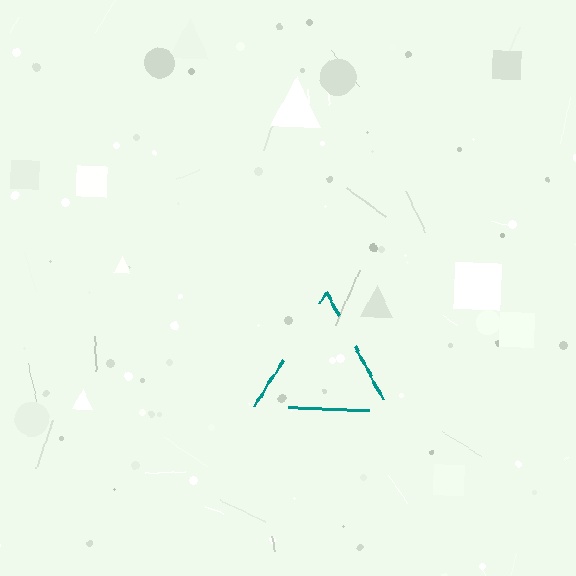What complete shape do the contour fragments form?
The contour fragments form a triangle.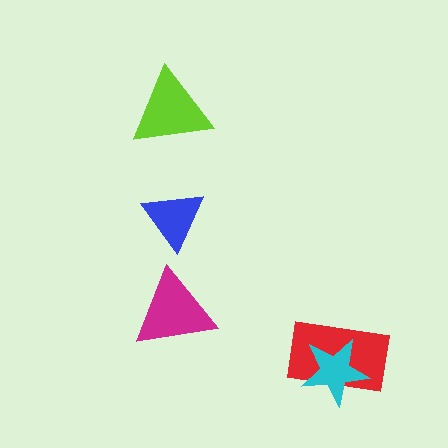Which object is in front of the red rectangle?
The cyan star is in front of the red rectangle.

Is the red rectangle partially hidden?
Yes, it is partially covered by another shape.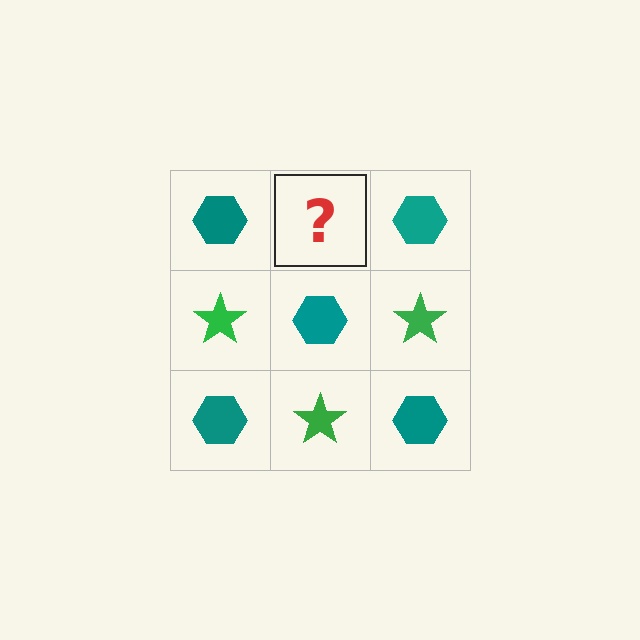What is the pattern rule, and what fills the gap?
The rule is that it alternates teal hexagon and green star in a checkerboard pattern. The gap should be filled with a green star.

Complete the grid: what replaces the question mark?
The question mark should be replaced with a green star.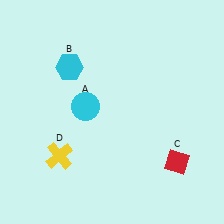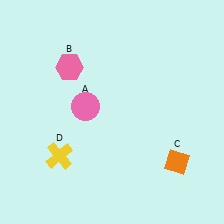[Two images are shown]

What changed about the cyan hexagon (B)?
In Image 1, B is cyan. In Image 2, it changed to pink.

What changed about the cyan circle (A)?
In Image 1, A is cyan. In Image 2, it changed to pink.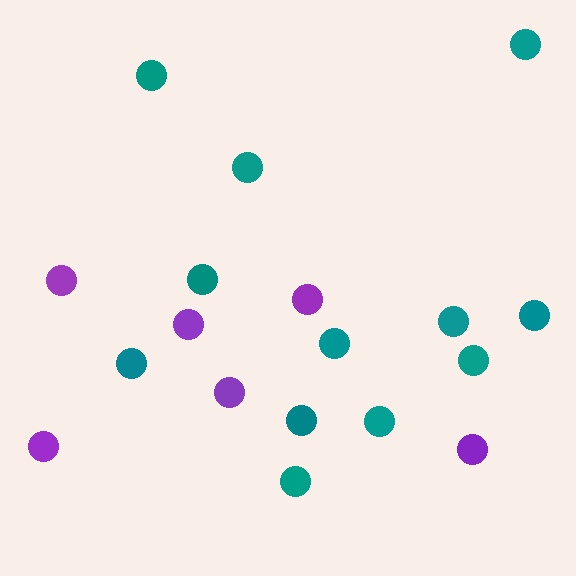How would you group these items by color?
There are 2 groups: one group of teal circles (12) and one group of purple circles (6).